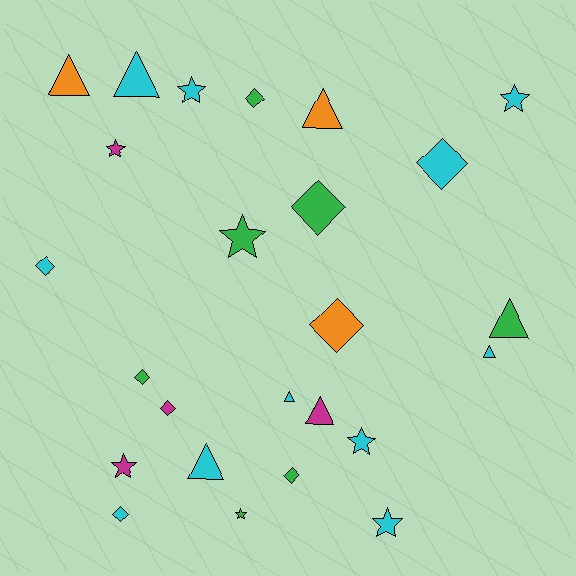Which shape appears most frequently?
Diamond, with 9 objects.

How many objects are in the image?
There are 25 objects.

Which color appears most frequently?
Cyan, with 11 objects.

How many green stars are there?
There are 2 green stars.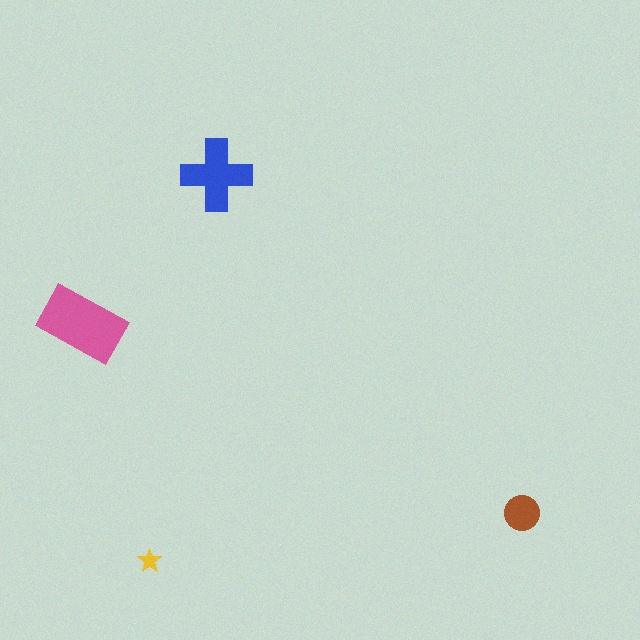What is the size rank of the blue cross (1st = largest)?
2nd.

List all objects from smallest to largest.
The yellow star, the brown circle, the blue cross, the pink rectangle.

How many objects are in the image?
There are 4 objects in the image.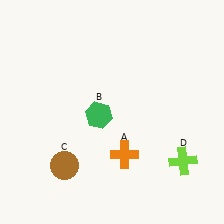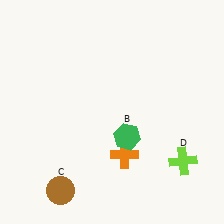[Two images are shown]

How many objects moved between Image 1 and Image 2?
2 objects moved between the two images.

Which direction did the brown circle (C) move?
The brown circle (C) moved down.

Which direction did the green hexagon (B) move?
The green hexagon (B) moved right.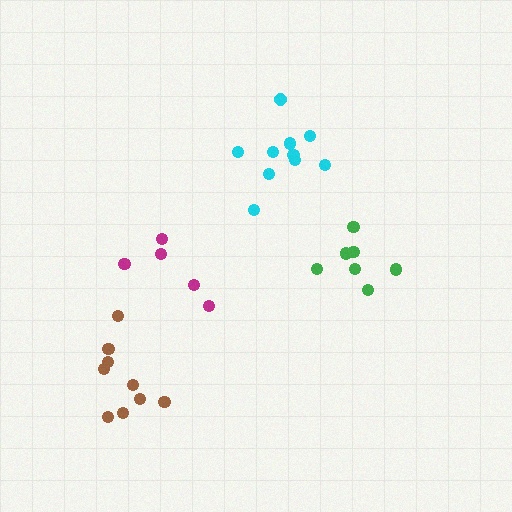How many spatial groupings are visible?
There are 4 spatial groupings.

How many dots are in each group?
Group 1: 9 dots, Group 2: 5 dots, Group 3: 7 dots, Group 4: 10 dots (31 total).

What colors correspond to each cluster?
The clusters are colored: brown, magenta, green, cyan.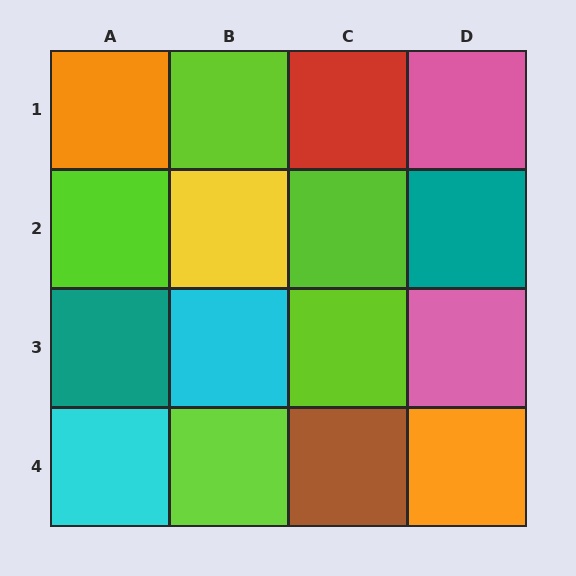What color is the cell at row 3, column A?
Teal.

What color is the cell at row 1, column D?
Pink.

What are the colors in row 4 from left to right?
Cyan, lime, brown, orange.